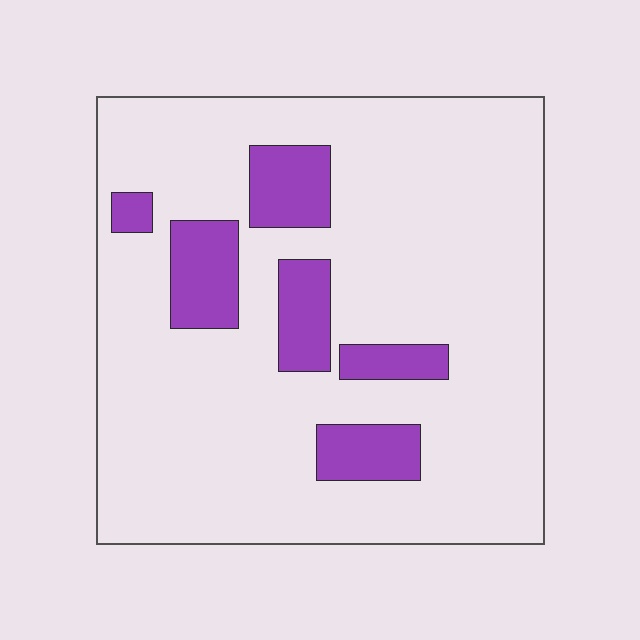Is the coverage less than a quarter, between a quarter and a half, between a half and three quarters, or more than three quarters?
Less than a quarter.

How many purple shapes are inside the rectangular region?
6.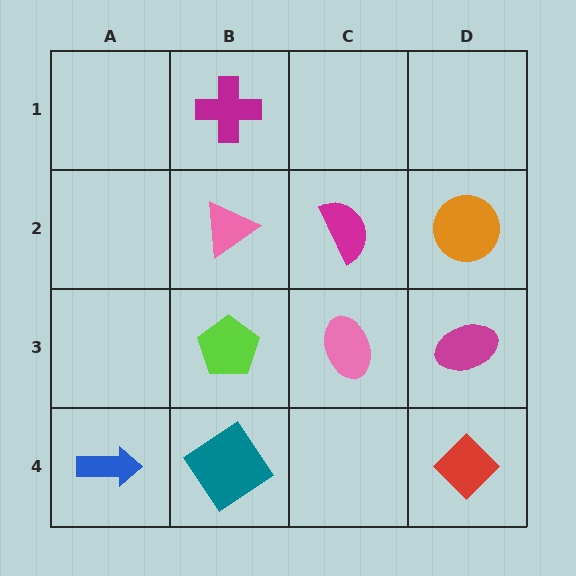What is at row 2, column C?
A magenta semicircle.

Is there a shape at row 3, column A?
No, that cell is empty.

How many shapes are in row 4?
3 shapes.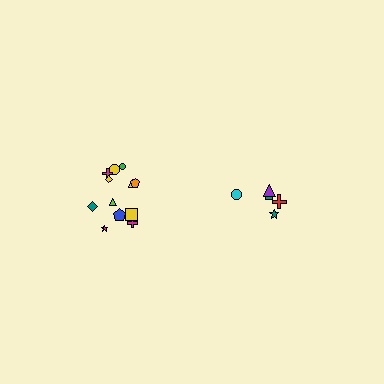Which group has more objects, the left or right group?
The left group.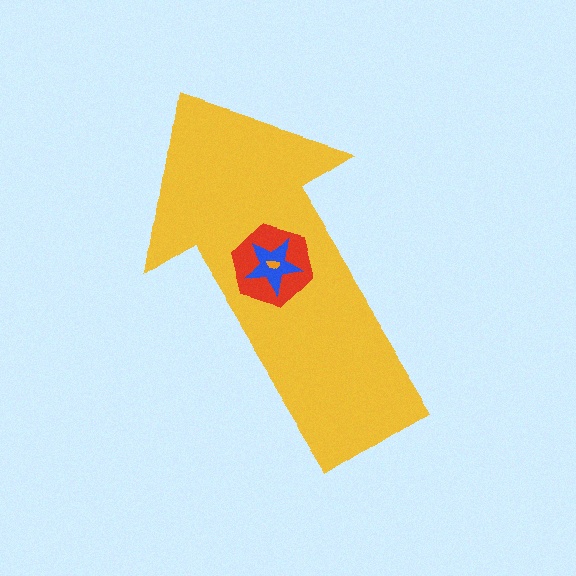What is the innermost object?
The orange semicircle.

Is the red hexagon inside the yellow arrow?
Yes.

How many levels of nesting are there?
4.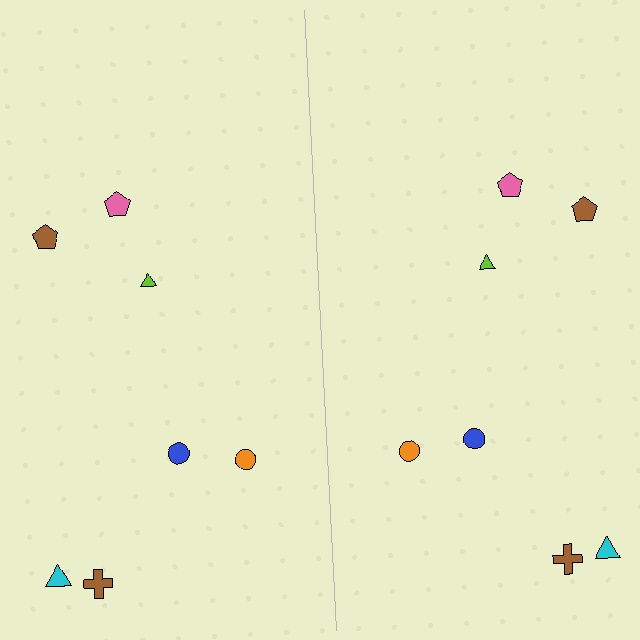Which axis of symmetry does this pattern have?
The pattern has a vertical axis of symmetry running through the center of the image.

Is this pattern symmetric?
Yes, this pattern has bilateral (reflection) symmetry.